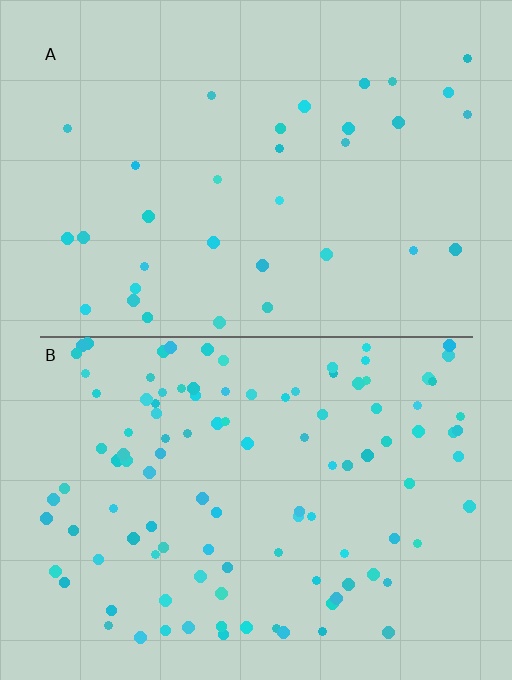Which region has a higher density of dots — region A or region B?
B (the bottom).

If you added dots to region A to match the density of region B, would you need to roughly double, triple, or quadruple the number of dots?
Approximately triple.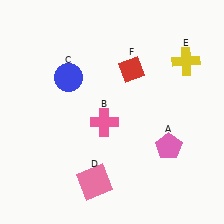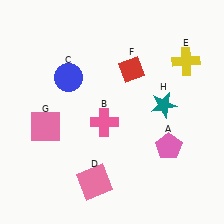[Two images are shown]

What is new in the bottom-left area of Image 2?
A pink square (G) was added in the bottom-left area of Image 2.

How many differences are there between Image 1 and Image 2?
There are 2 differences between the two images.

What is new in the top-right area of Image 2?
A teal star (H) was added in the top-right area of Image 2.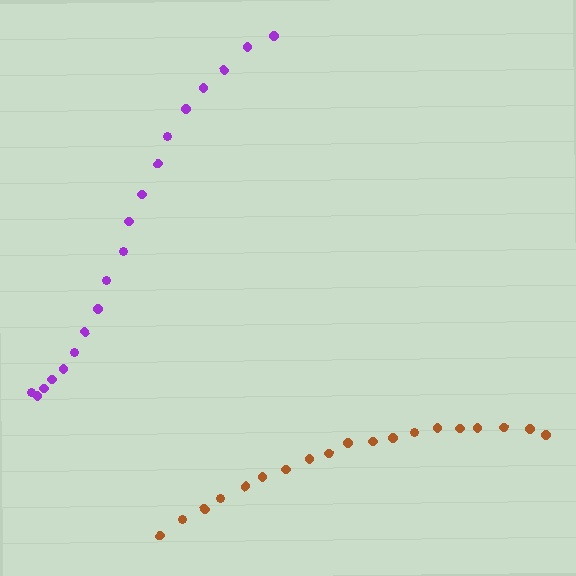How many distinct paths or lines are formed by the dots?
There are 2 distinct paths.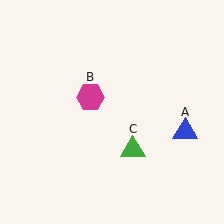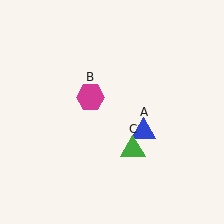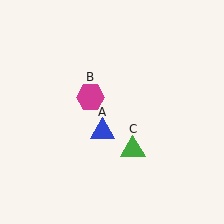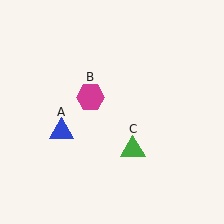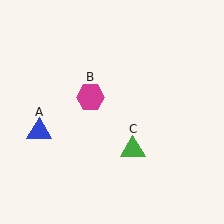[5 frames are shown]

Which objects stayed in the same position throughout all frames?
Magenta hexagon (object B) and green triangle (object C) remained stationary.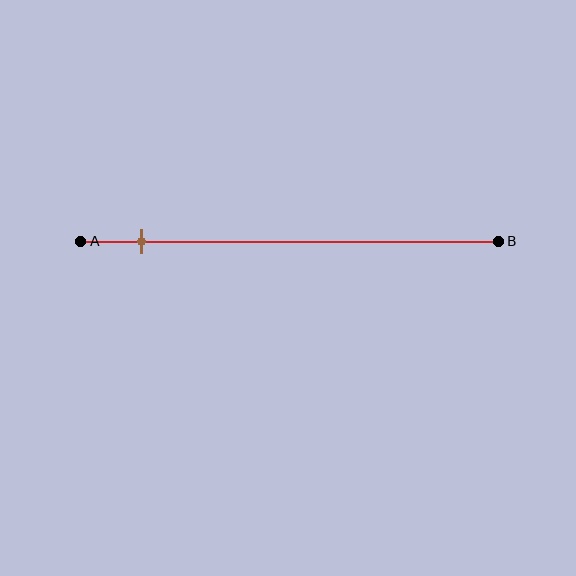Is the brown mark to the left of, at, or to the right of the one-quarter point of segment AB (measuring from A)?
The brown mark is to the left of the one-quarter point of segment AB.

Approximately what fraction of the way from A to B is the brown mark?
The brown mark is approximately 15% of the way from A to B.